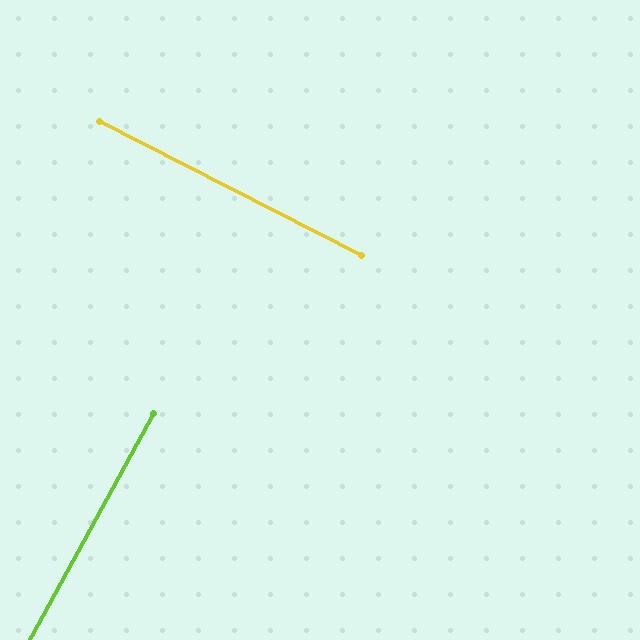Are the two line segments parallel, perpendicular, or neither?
Perpendicular — they meet at approximately 89°.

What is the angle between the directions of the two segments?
Approximately 89 degrees.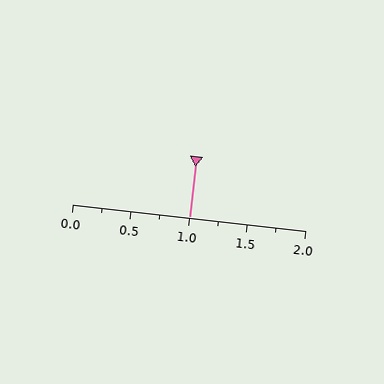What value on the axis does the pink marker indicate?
The marker indicates approximately 1.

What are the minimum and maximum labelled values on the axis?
The axis runs from 0.0 to 2.0.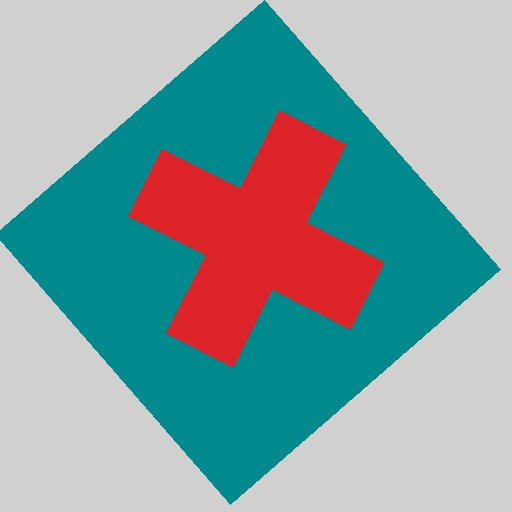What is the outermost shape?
The teal diamond.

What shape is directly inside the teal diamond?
The red cross.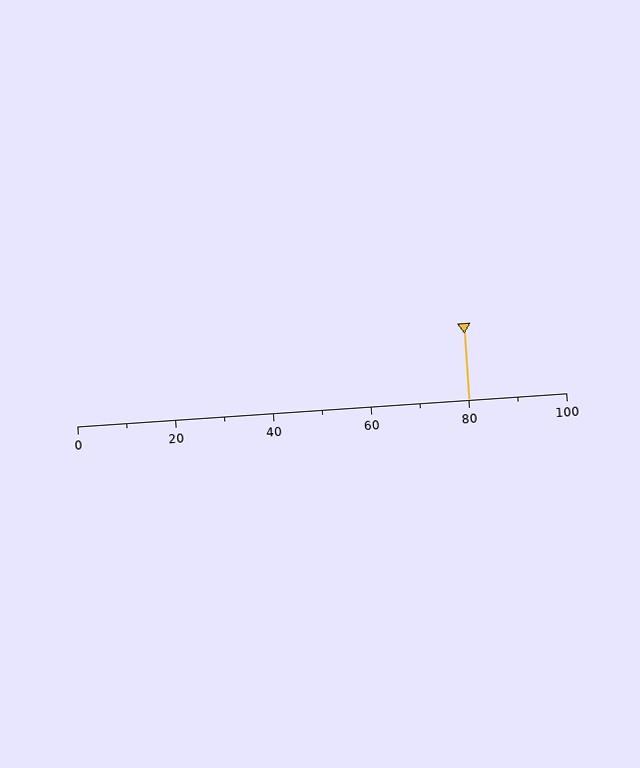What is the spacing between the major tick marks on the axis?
The major ticks are spaced 20 apart.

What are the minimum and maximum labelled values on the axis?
The axis runs from 0 to 100.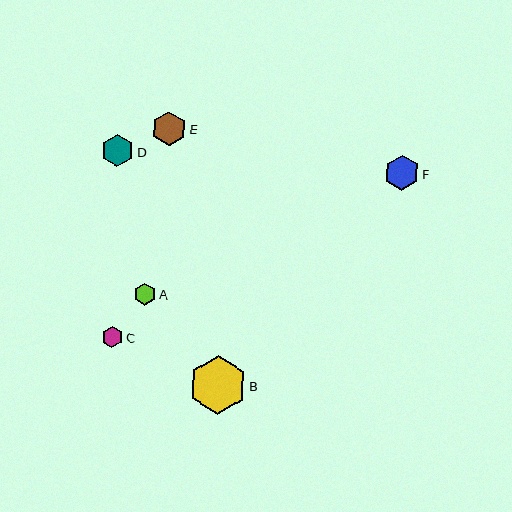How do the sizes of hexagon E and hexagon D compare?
Hexagon E and hexagon D are approximately the same size.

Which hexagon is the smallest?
Hexagon C is the smallest with a size of approximately 21 pixels.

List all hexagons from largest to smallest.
From largest to smallest: B, F, E, D, A, C.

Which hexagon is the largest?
Hexagon B is the largest with a size of approximately 58 pixels.